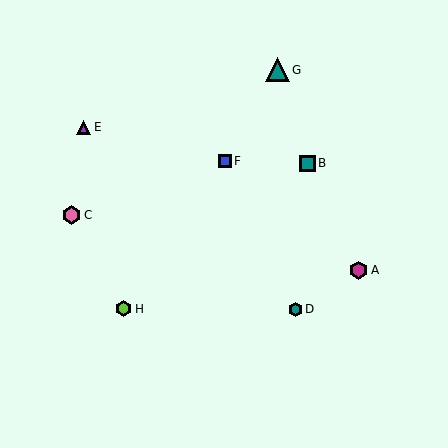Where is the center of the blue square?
The center of the blue square is at (225, 161).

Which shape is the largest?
The teal triangle (labeled G) is the largest.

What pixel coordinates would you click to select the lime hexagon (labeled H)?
Click at (124, 309) to select the lime hexagon H.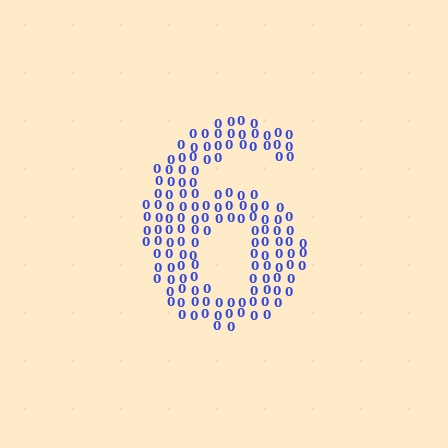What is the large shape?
The large shape is the digit 6.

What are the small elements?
The small elements are digit 0's.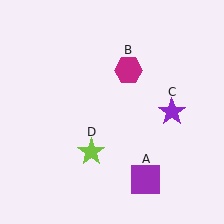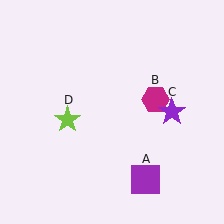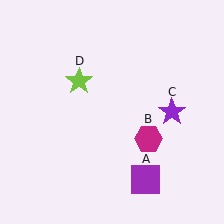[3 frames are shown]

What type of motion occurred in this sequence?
The magenta hexagon (object B), lime star (object D) rotated clockwise around the center of the scene.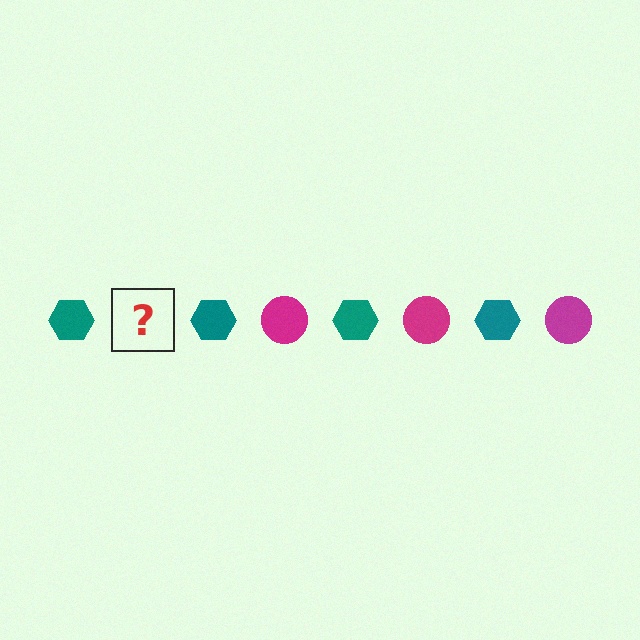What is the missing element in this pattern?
The missing element is a magenta circle.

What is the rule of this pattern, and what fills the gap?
The rule is that the pattern alternates between teal hexagon and magenta circle. The gap should be filled with a magenta circle.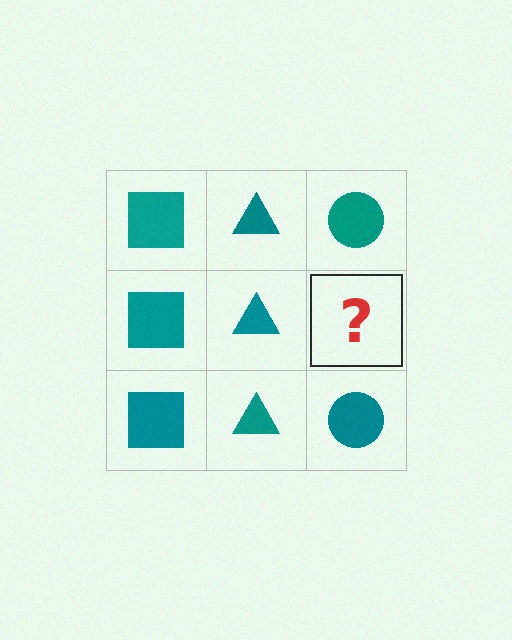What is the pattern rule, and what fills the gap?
The rule is that each column has a consistent shape. The gap should be filled with a teal circle.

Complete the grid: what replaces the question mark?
The question mark should be replaced with a teal circle.